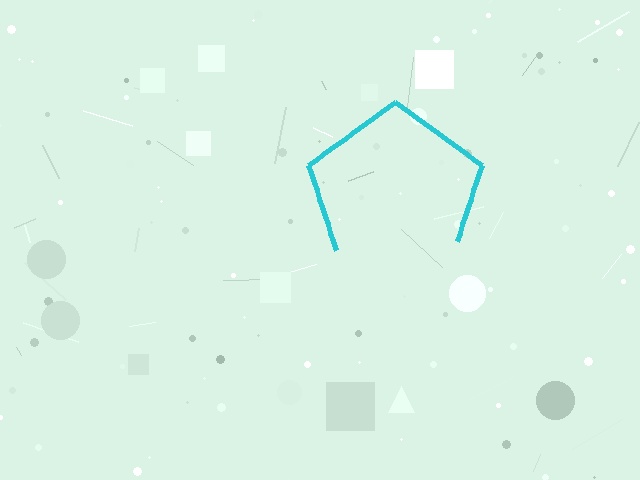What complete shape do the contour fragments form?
The contour fragments form a pentagon.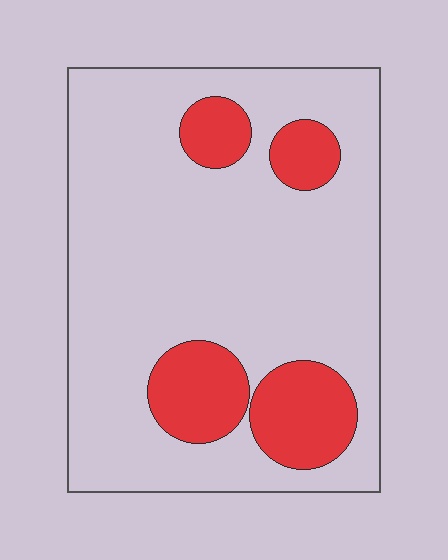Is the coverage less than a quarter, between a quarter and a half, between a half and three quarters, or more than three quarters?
Less than a quarter.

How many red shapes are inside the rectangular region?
4.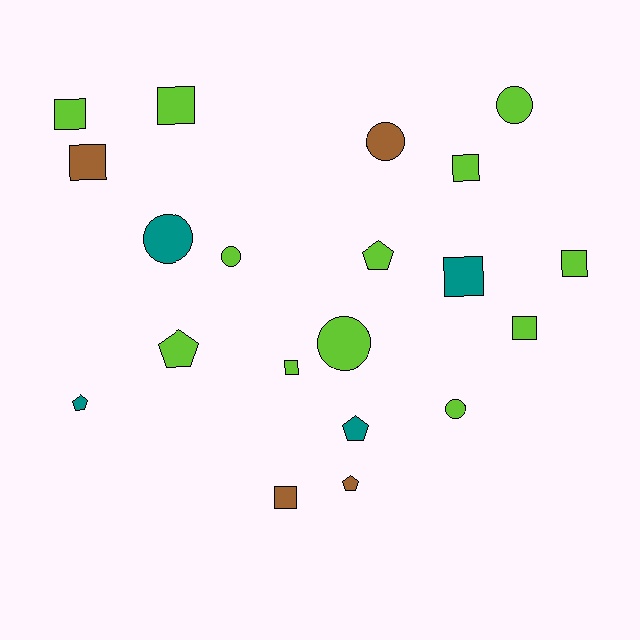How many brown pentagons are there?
There is 1 brown pentagon.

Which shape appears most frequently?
Square, with 9 objects.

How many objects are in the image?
There are 20 objects.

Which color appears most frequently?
Lime, with 12 objects.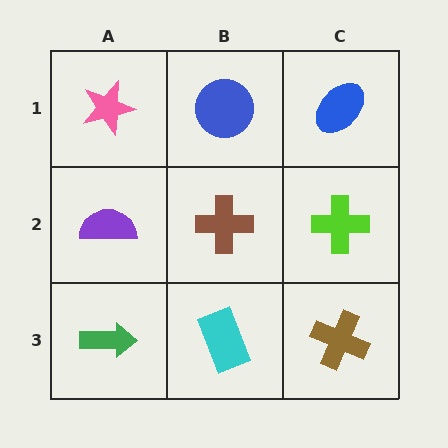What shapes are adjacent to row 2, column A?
A pink star (row 1, column A), a green arrow (row 3, column A), a brown cross (row 2, column B).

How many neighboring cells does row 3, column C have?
2.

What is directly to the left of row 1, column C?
A blue circle.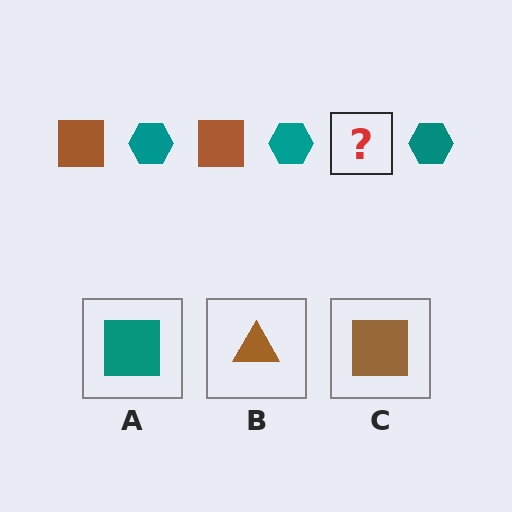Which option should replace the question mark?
Option C.